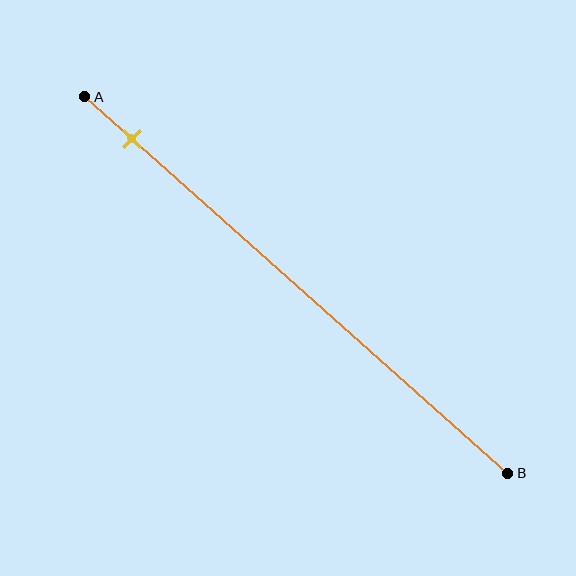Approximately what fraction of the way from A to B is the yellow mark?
The yellow mark is approximately 10% of the way from A to B.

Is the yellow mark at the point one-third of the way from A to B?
No, the mark is at about 10% from A, not at the 33% one-third point.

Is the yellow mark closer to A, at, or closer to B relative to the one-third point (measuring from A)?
The yellow mark is closer to point A than the one-third point of segment AB.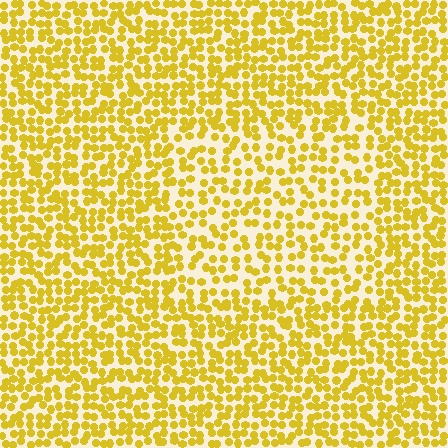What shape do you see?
I see a rectangle.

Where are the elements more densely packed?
The elements are more densely packed outside the rectangle boundary.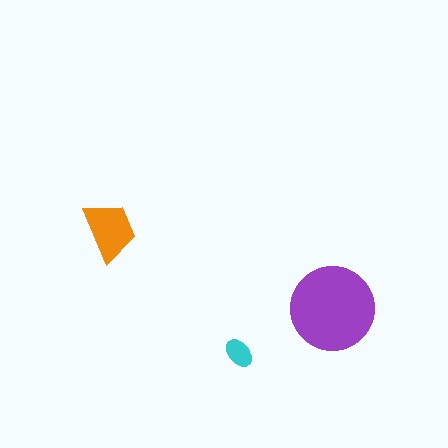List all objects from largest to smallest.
The purple circle, the orange trapezoid, the cyan ellipse.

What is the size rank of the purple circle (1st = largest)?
1st.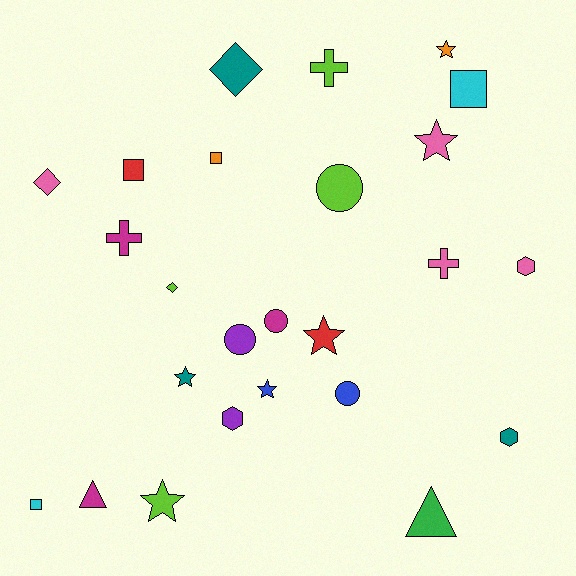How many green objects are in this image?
There is 1 green object.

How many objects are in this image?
There are 25 objects.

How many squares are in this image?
There are 4 squares.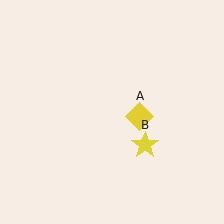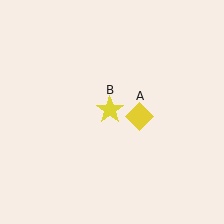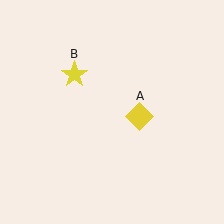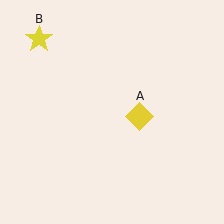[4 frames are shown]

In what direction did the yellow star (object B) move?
The yellow star (object B) moved up and to the left.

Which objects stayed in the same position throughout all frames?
Yellow diamond (object A) remained stationary.